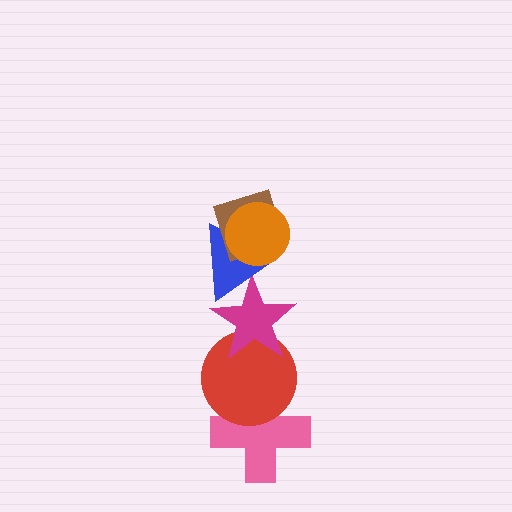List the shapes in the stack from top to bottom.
From top to bottom: the orange circle, the brown diamond, the blue triangle, the magenta star, the red circle, the pink cross.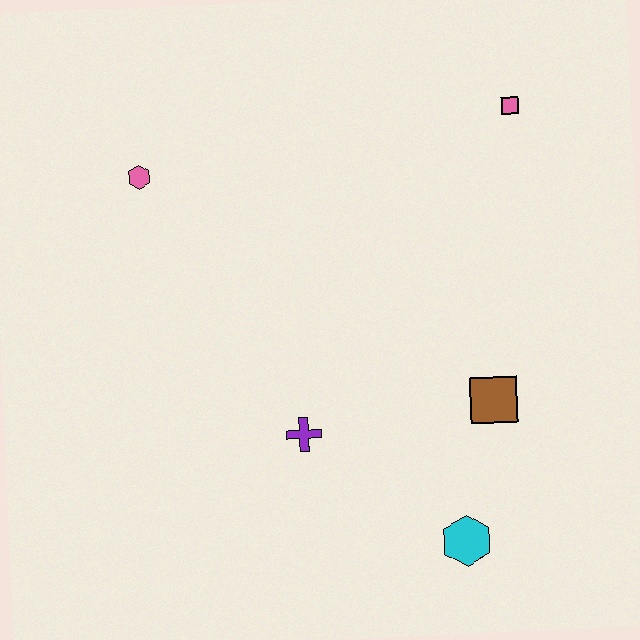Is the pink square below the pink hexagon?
No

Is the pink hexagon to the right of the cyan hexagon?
No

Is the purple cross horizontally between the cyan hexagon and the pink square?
No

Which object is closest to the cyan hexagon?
The brown square is closest to the cyan hexagon.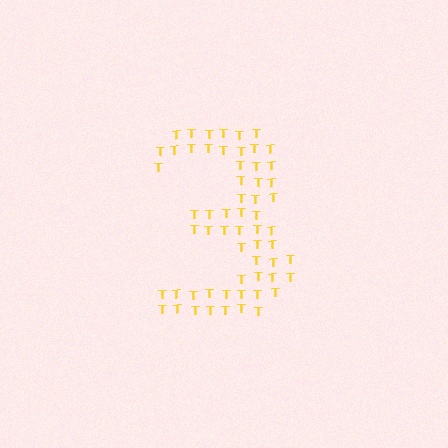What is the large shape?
The large shape is the digit 3.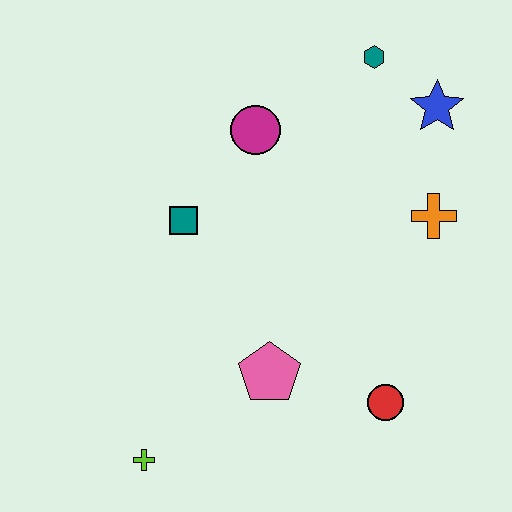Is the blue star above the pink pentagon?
Yes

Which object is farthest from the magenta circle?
The lime cross is farthest from the magenta circle.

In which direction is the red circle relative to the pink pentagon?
The red circle is to the right of the pink pentagon.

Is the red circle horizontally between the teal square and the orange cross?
Yes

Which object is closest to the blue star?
The teal hexagon is closest to the blue star.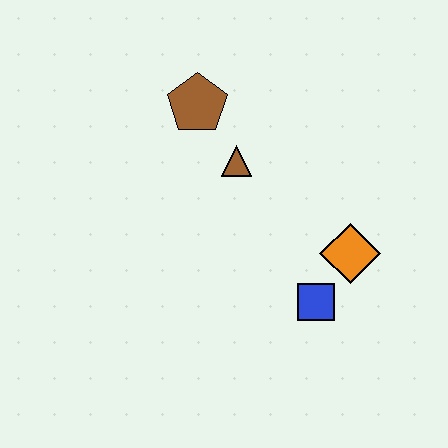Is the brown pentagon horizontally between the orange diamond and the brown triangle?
No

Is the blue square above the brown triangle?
No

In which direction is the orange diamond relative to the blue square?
The orange diamond is above the blue square.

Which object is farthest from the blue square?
The brown pentagon is farthest from the blue square.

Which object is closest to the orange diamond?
The blue square is closest to the orange diamond.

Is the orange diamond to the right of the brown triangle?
Yes